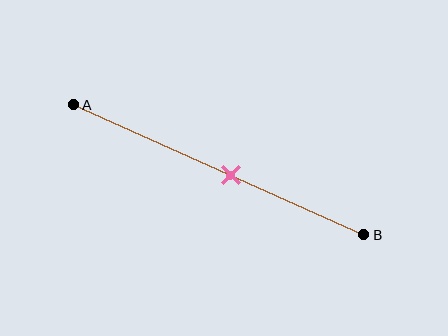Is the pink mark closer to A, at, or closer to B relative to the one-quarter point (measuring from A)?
The pink mark is closer to point B than the one-quarter point of segment AB.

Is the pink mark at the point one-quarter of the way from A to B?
No, the mark is at about 55% from A, not at the 25% one-quarter point.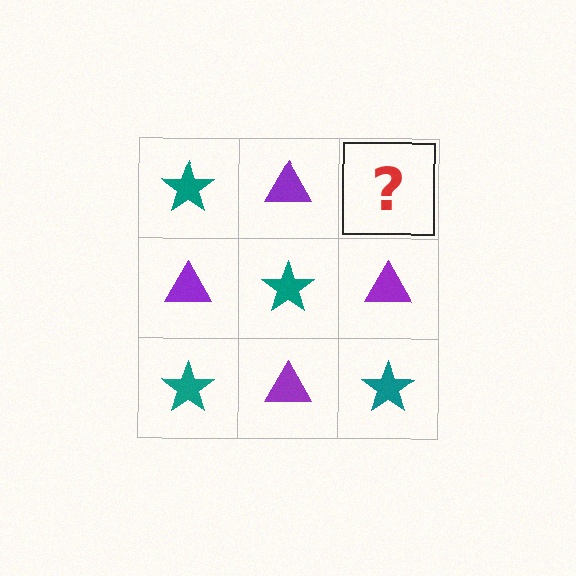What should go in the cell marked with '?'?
The missing cell should contain a teal star.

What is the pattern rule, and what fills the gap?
The rule is that it alternates teal star and purple triangle in a checkerboard pattern. The gap should be filled with a teal star.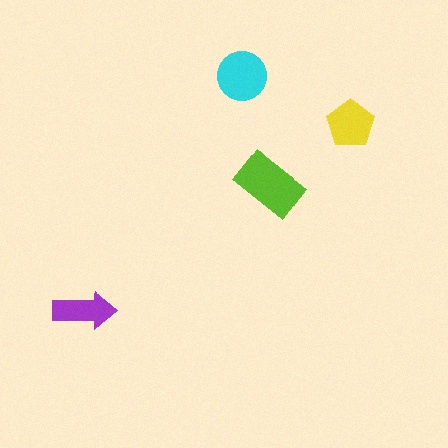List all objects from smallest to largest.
The purple arrow, the yellow pentagon, the cyan circle, the lime rectangle.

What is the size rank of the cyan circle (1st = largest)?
2nd.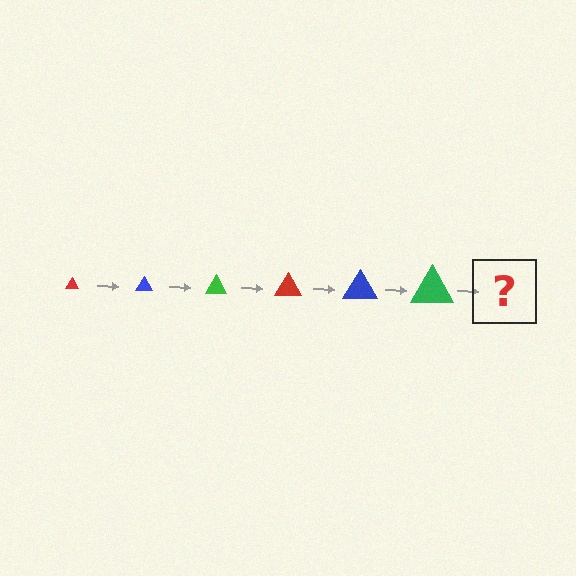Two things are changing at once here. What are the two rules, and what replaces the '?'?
The two rules are that the triangle grows larger each step and the color cycles through red, blue, and green. The '?' should be a red triangle, larger than the previous one.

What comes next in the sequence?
The next element should be a red triangle, larger than the previous one.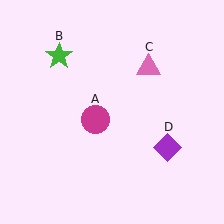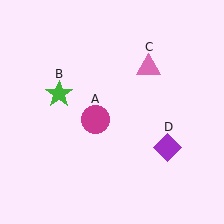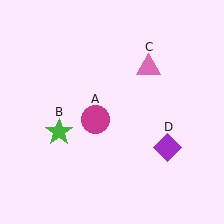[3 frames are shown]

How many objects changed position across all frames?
1 object changed position: green star (object B).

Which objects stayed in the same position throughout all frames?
Magenta circle (object A) and pink triangle (object C) and purple diamond (object D) remained stationary.